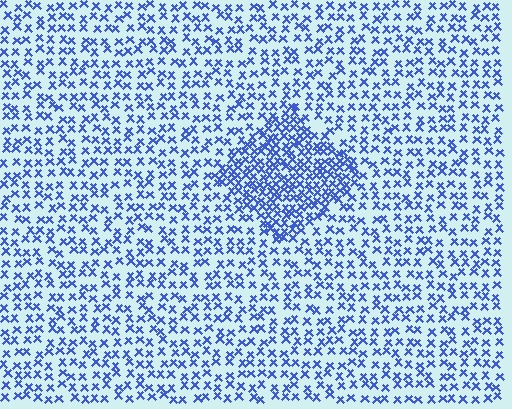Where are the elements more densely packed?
The elements are more densely packed inside the diamond boundary.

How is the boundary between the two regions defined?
The boundary is defined by a change in element density (approximately 2.1x ratio). All elements are the same color, size, and shape.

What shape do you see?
I see a diamond.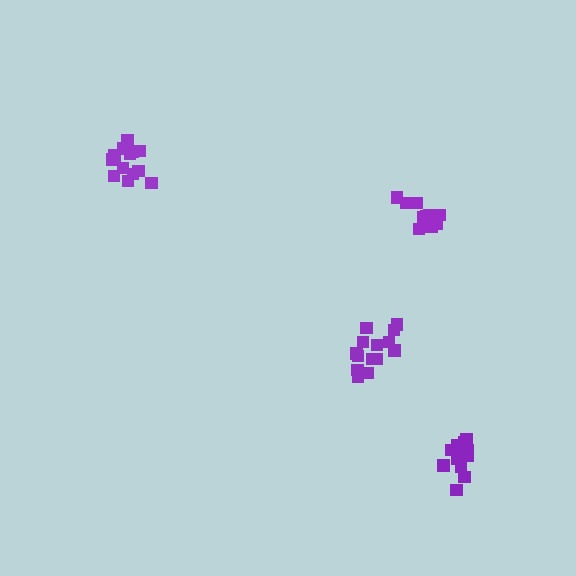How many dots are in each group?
Group 1: 12 dots, Group 2: 12 dots, Group 3: 14 dots, Group 4: 13 dots (51 total).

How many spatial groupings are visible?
There are 4 spatial groupings.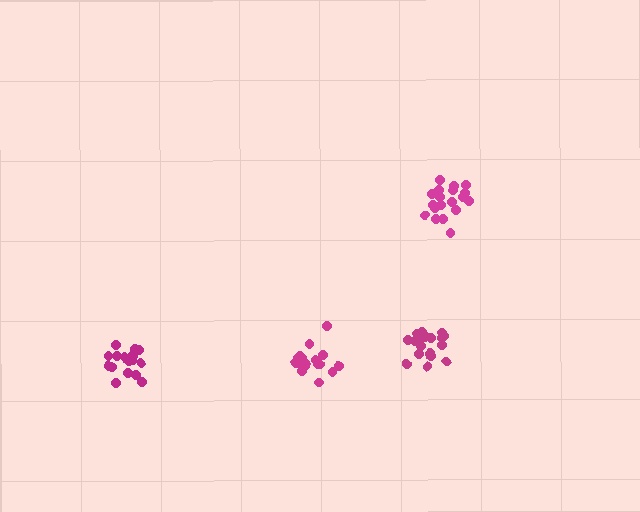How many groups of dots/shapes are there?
There are 4 groups.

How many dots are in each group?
Group 1: 19 dots, Group 2: 19 dots, Group 3: 19 dots, Group 4: 17 dots (74 total).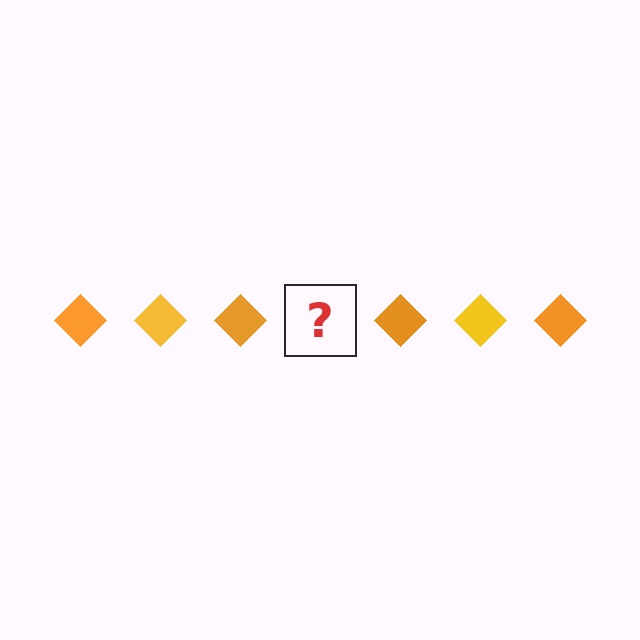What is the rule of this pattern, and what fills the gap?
The rule is that the pattern cycles through orange, yellow diamonds. The gap should be filled with a yellow diamond.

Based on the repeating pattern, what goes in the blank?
The blank should be a yellow diamond.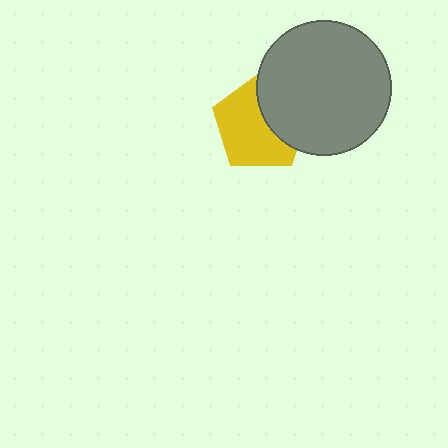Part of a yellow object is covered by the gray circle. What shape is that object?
It is a pentagon.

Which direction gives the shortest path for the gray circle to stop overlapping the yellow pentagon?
Moving right gives the shortest separation.